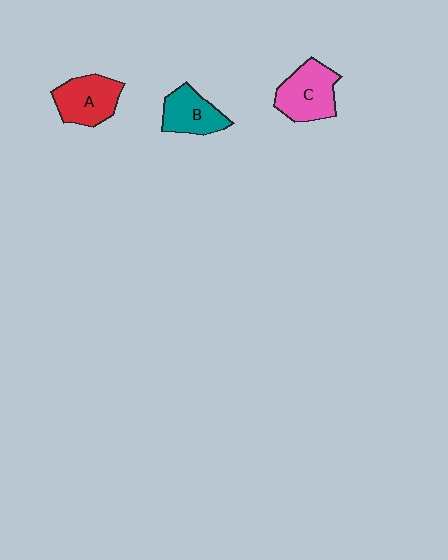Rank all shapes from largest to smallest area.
From largest to smallest: C (pink), A (red), B (teal).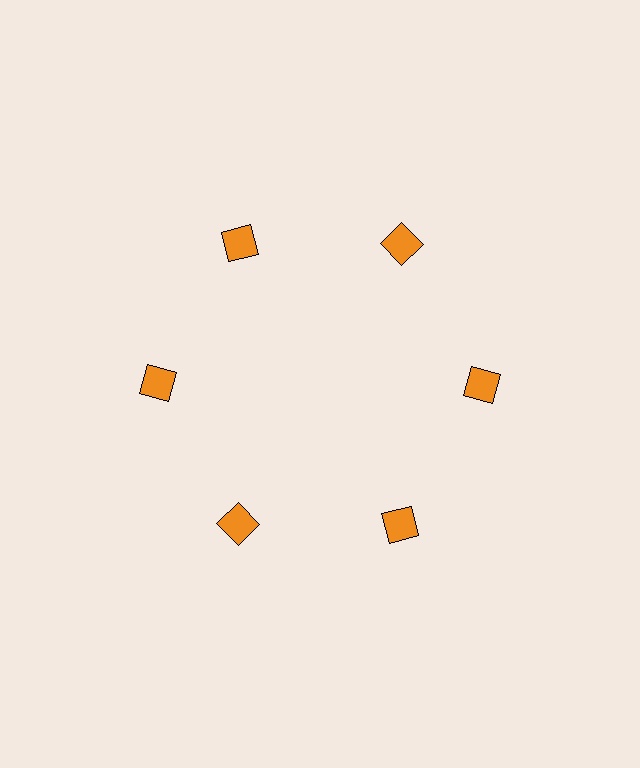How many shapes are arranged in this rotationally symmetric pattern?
There are 6 shapes, arranged in 6 groups of 1.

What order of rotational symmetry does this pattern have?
This pattern has 6-fold rotational symmetry.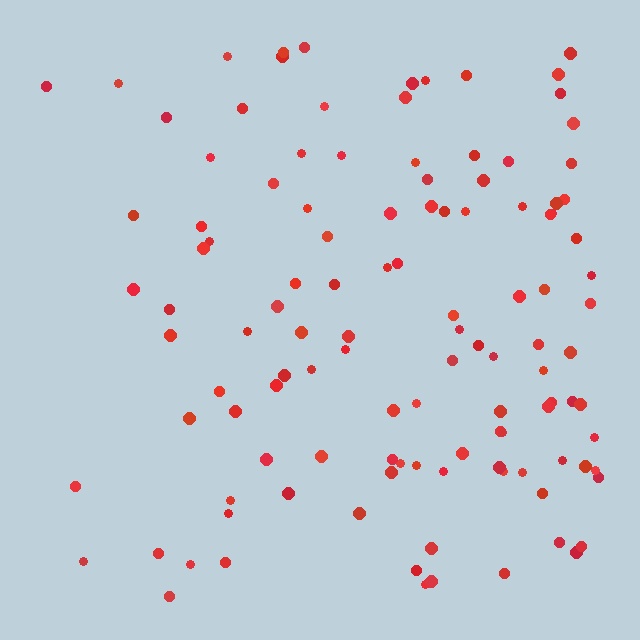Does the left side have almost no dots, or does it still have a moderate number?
Still a moderate number, just noticeably fewer than the right.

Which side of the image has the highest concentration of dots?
The right.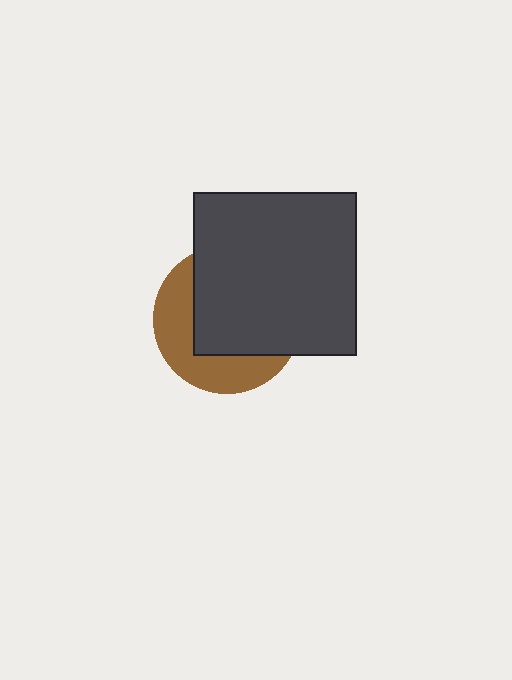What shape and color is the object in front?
The object in front is a dark gray square.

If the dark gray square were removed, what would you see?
You would see the complete brown circle.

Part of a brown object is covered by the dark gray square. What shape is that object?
It is a circle.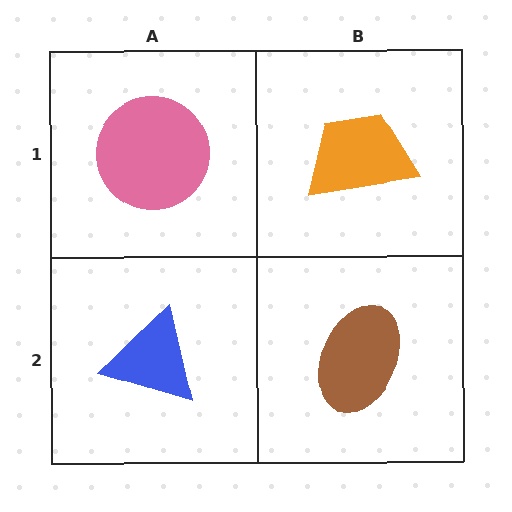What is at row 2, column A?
A blue triangle.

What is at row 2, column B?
A brown ellipse.